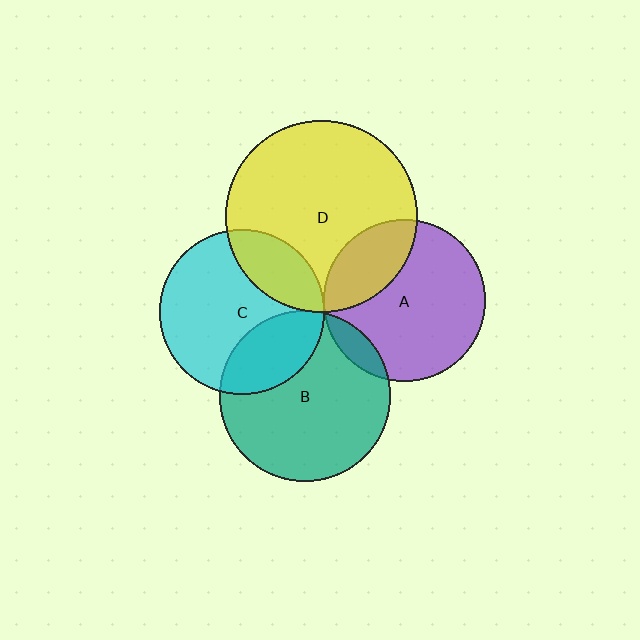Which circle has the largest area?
Circle D (yellow).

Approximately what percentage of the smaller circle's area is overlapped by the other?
Approximately 5%.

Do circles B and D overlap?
Yes.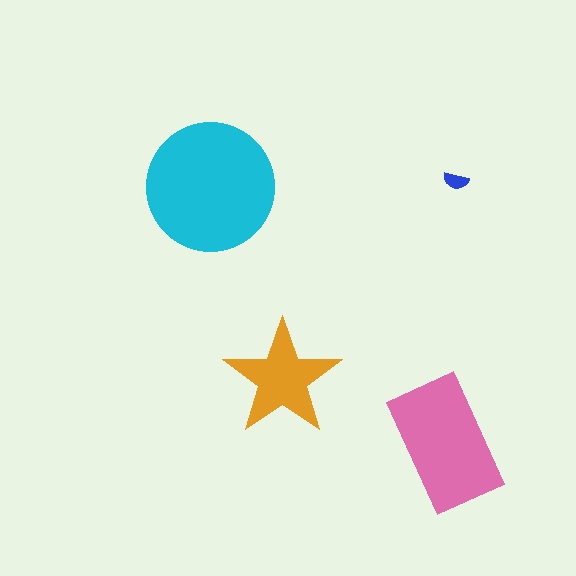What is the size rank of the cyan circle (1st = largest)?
1st.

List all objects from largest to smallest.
The cyan circle, the pink rectangle, the orange star, the blue semicircle.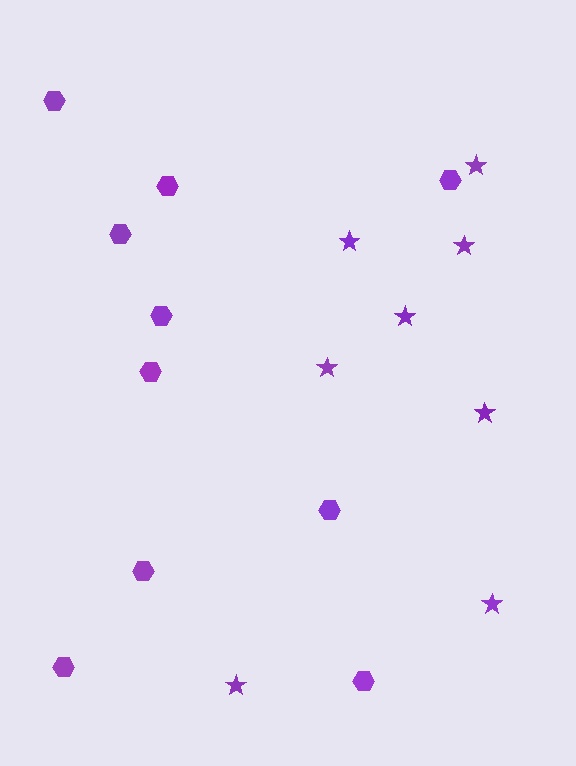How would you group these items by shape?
There are 2 groups: one group of hexagons (10) and one group of stars (8).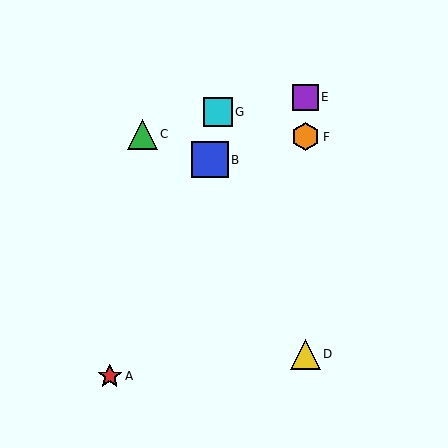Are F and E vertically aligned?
Yes, both are at x≈305.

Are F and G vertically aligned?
No, F is at x≈305 and G is at x≈218.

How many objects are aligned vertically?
3 objects (D, E, F) are aligned vertically.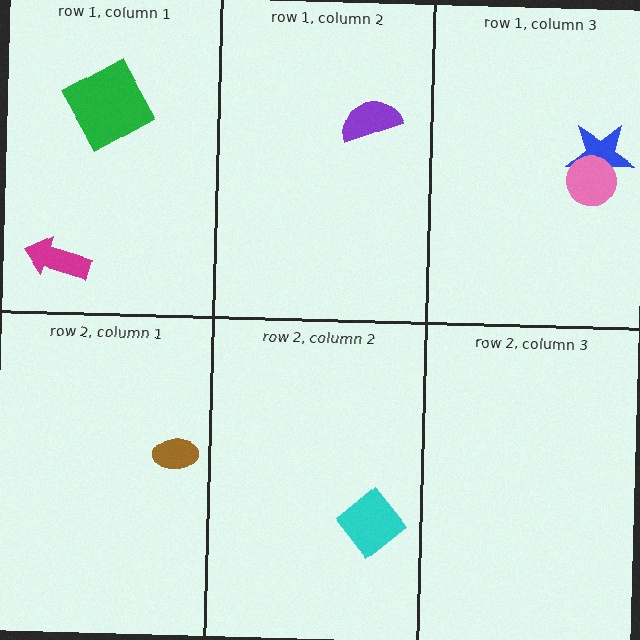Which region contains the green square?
The row 1, column 1 region.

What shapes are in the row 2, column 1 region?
The brown ellipse.